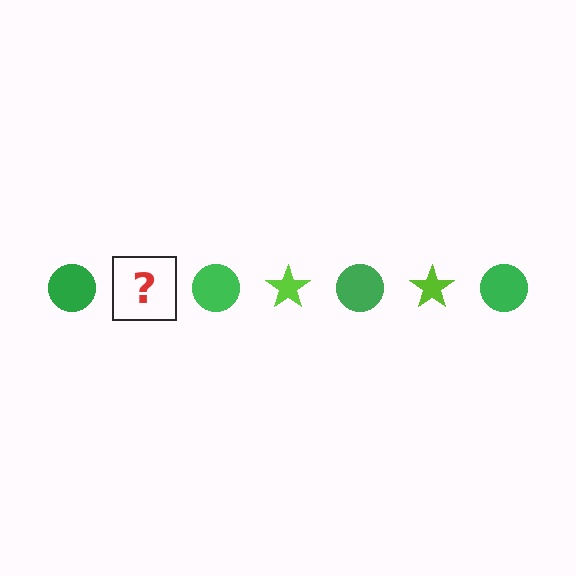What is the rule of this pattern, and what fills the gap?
The rule is that the pattern alternates between green circle and lime star. The gap should be filled with a lime star.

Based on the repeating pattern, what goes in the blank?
The blank should be a lime star.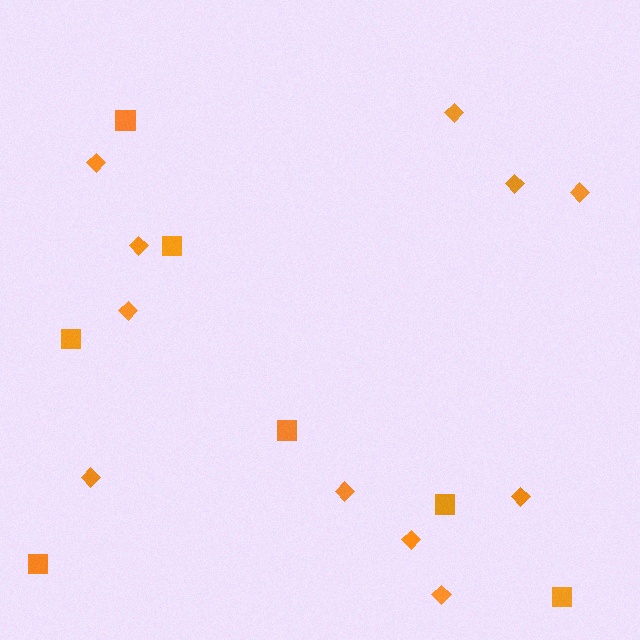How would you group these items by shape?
There are 2 groups: one group of diamonds (11) and one group of squares (7).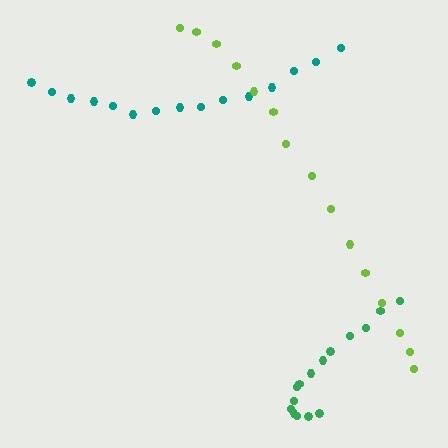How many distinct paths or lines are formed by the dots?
There are 3 distinct paths.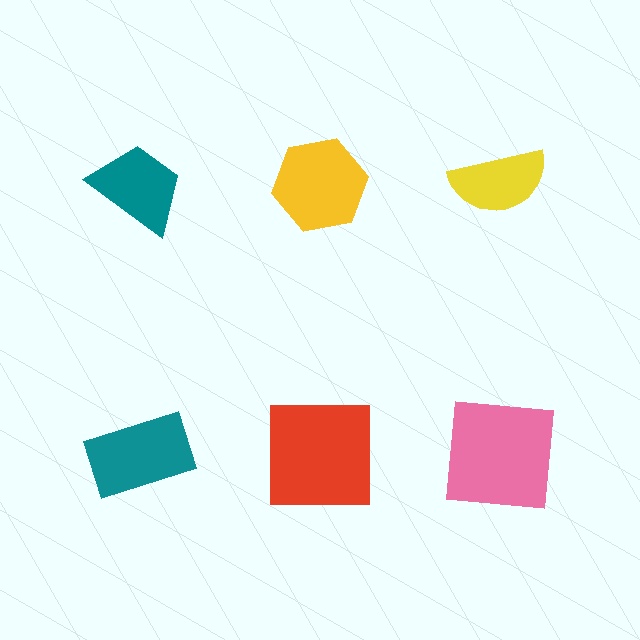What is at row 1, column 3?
A yellow semicircle.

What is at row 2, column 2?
A red square.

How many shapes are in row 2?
3 shapes.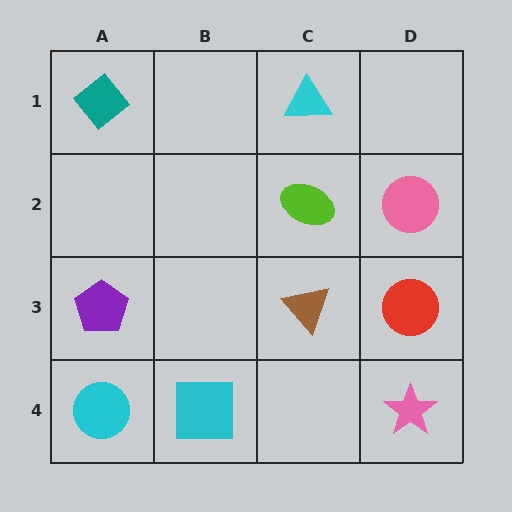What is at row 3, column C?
A brown triangle.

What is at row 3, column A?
A purple pentagon.